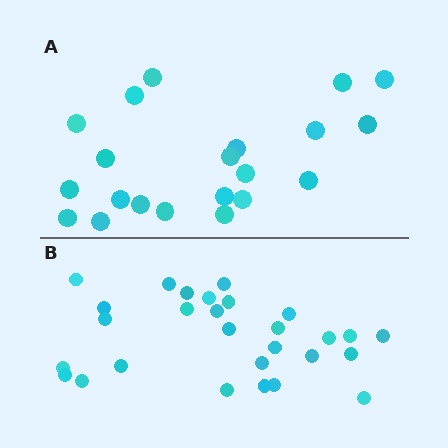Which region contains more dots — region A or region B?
Region B (the bottom region) has more dots.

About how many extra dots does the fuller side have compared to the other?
Region B has roughly 8 or so more dots than region A.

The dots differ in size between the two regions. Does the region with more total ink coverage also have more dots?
No. Region A has more total ink coverage because its dots are larger, but region B actually contains more individual dots. Total area can be misleading — the number of items is what matters here.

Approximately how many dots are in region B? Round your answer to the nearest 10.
About 30 dots. (The exact count is 28, which rounds to 30.)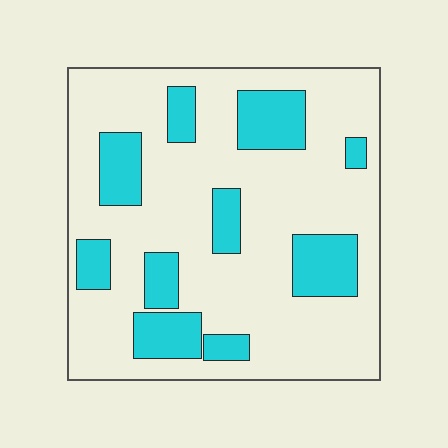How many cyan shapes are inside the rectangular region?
10.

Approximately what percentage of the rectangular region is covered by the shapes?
Approximately 25%.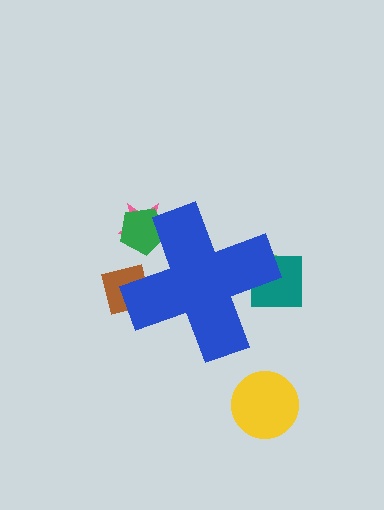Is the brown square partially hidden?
Yes, the brown square is partially hidden behind the blue cross.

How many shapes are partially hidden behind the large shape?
5 shapes are partially hidden.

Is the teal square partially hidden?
Yes, the teal square is partially hidden behind the blue cross.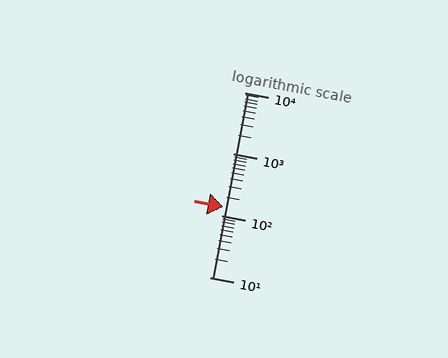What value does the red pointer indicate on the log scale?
The pointer indicates approximately 140.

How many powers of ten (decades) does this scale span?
The scale spans 3 decades, from 10 to 10000.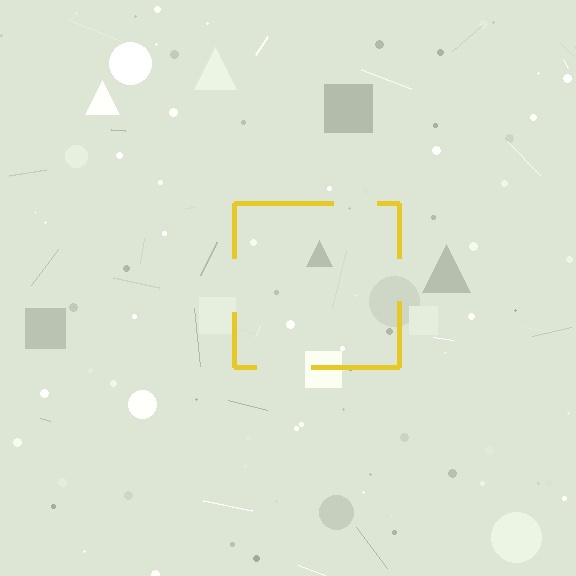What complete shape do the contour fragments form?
The contour fragments form a square.